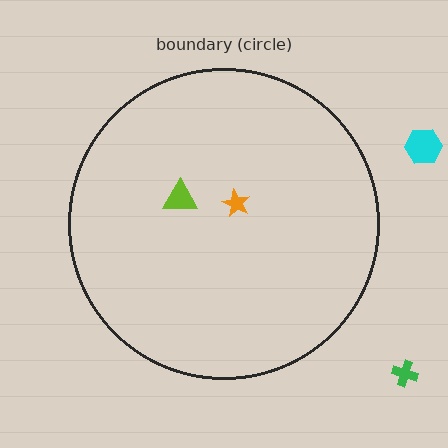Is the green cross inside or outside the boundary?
Outside.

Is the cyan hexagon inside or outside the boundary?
Outside.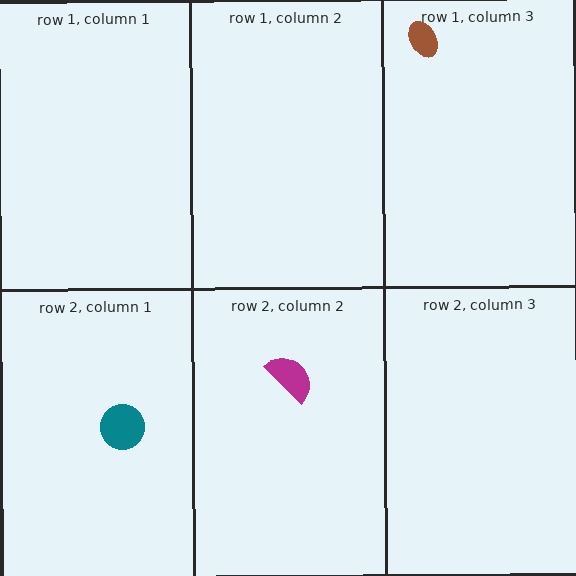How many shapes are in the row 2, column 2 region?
1.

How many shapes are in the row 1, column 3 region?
1.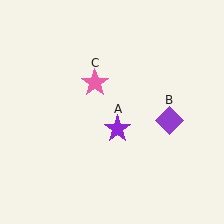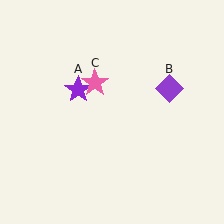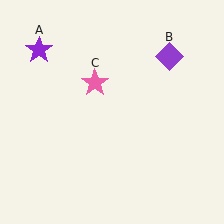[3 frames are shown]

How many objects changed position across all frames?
2 objects changed position: purple star (object A), purple diamond (object B).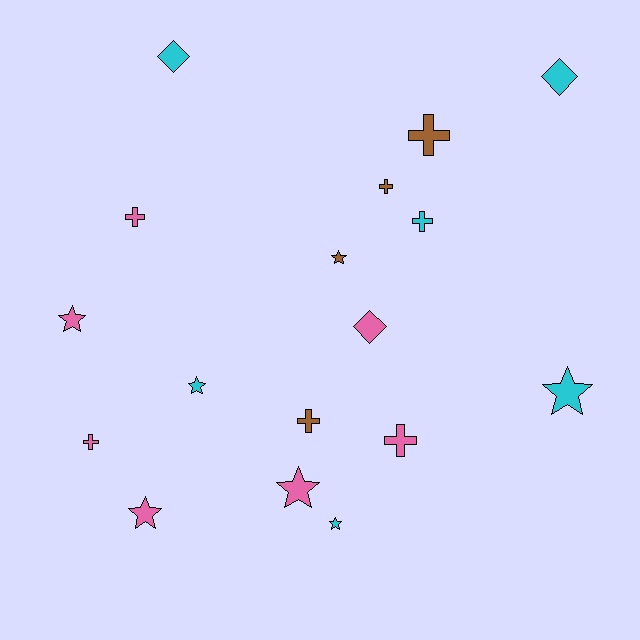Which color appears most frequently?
Pink, with 7 objects.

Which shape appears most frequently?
Star, with 7 objects.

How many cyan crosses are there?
There is 1 cyan cross.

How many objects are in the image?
There are 17 objects.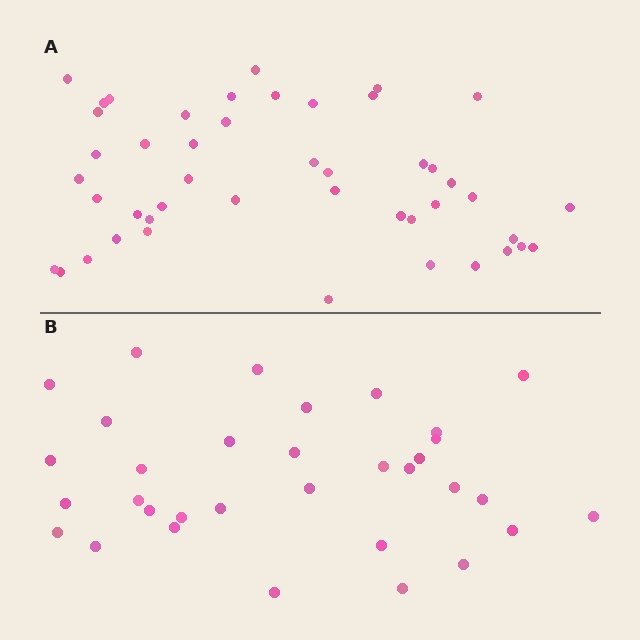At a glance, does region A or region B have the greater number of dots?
Region A (the top region) has more dots.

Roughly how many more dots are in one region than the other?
Region A has approximately 15 more dots than region B.